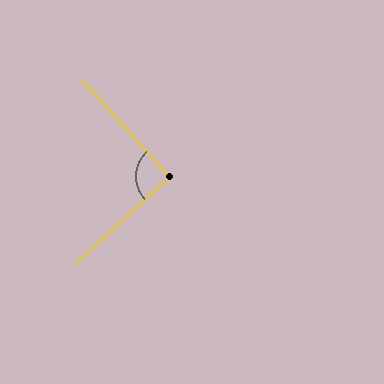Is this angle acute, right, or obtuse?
It is approximately a right angle.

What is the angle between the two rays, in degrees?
Approximately 91 degrees.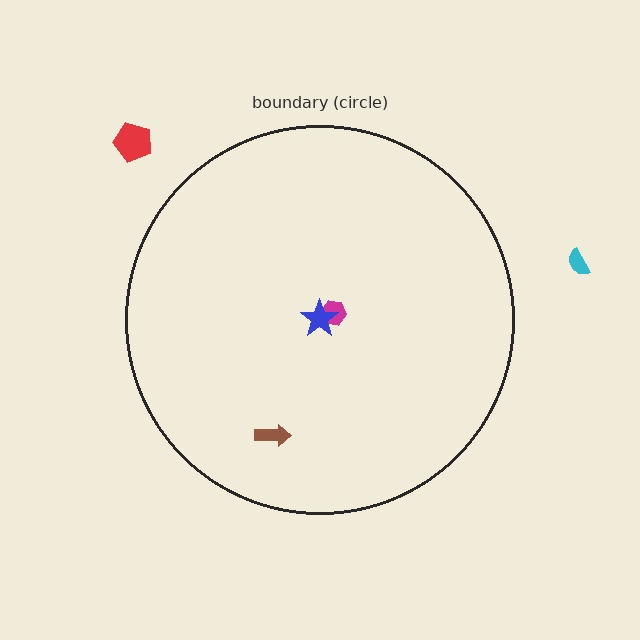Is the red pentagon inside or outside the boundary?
Outside.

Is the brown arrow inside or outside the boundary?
Inside.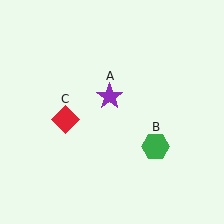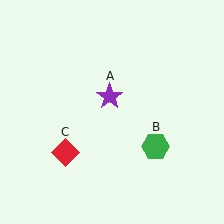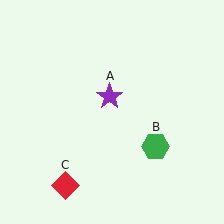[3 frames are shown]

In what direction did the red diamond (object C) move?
The red diamond (object C) moved down.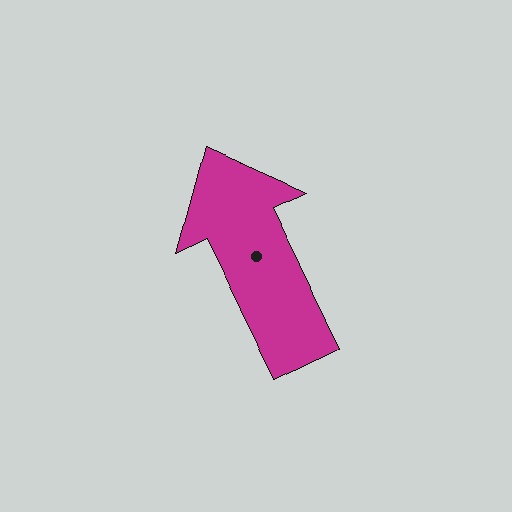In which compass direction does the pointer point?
Northwest.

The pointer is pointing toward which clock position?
Roughly 11 o'clock.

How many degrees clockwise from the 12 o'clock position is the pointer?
Approximately 334 degrees.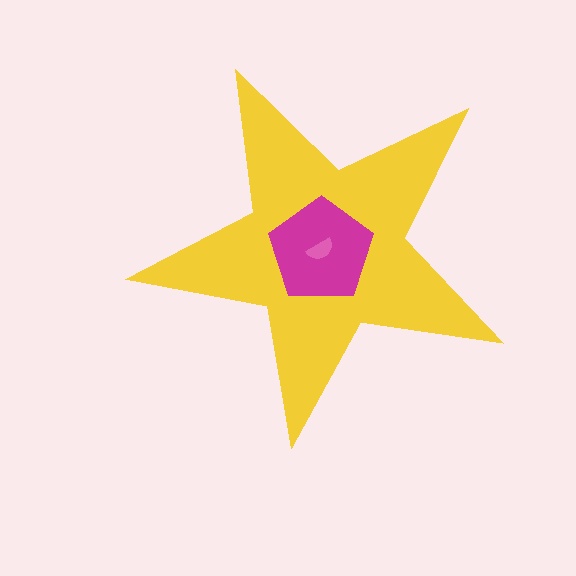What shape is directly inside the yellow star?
The magenta pentagon.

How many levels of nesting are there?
3.